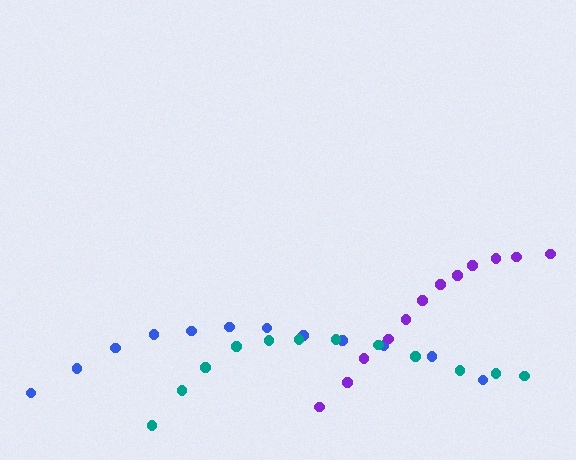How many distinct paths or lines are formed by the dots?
There are 3 distinct paths.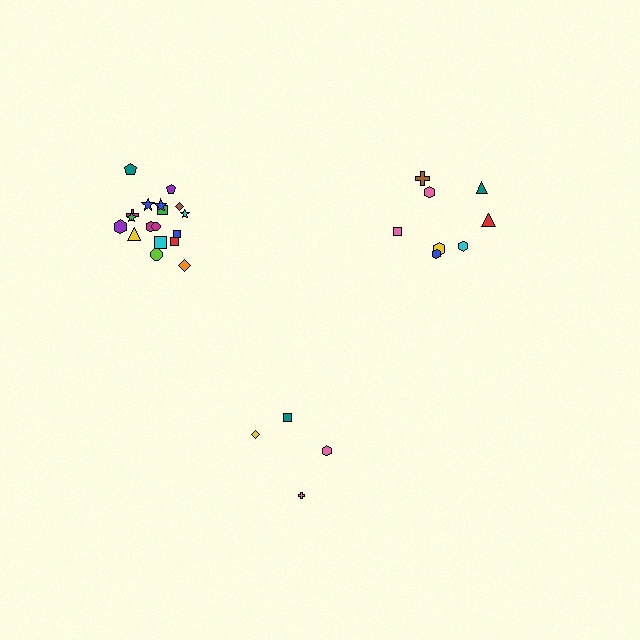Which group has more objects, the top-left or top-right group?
The top-left group.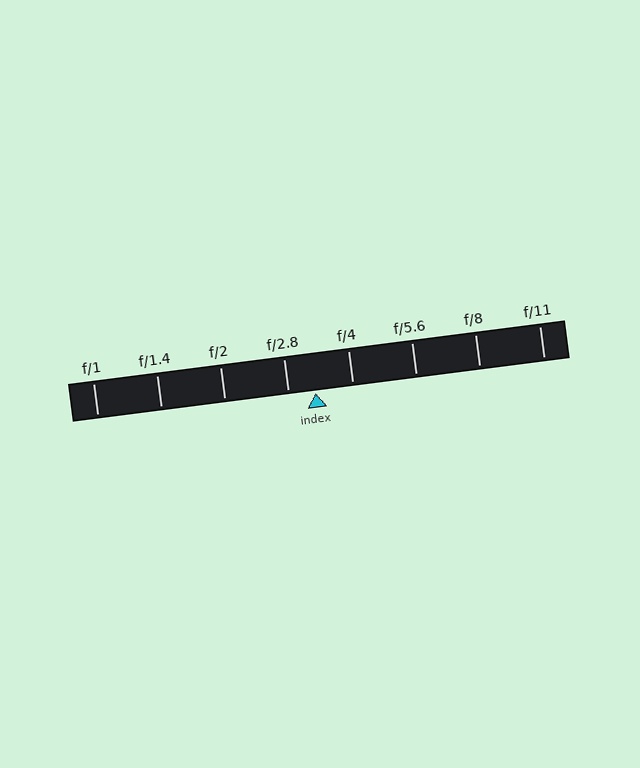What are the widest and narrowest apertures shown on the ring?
The widest aperture shown is f/1 and the narrowest is f/11.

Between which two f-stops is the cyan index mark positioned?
The index mark is between f/2.8 and f/4.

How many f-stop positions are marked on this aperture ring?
There are 8 f-stop positions marked.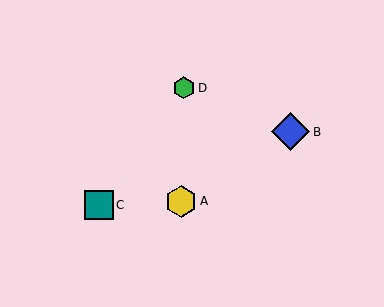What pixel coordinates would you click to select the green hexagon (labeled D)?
Click at (184, 88) to select the green hexagon D.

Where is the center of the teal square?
The center of the teal square is at (99, 205).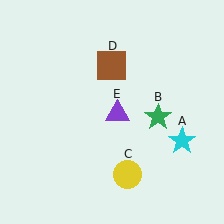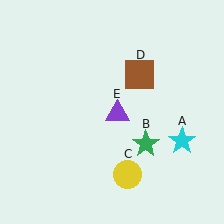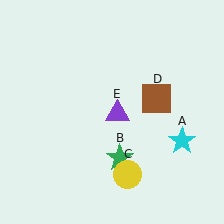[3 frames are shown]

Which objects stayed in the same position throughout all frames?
Cyan star (object A) and yellow circle (object C) and purple triangle (object E) remained stationary.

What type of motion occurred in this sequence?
The green star (object B), brown square (object D) rotated clockwise around the center of the scene.